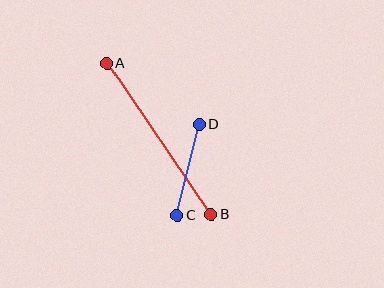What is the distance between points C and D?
The distance is approximately 94 pixels.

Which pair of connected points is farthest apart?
Points A and B are farthest apart.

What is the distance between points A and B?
The distance is approximately 183 pixels.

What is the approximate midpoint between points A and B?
The midpoint is at approximately (159, 139) pixels.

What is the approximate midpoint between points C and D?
The midpoint is at approximately (188, 170) pixels.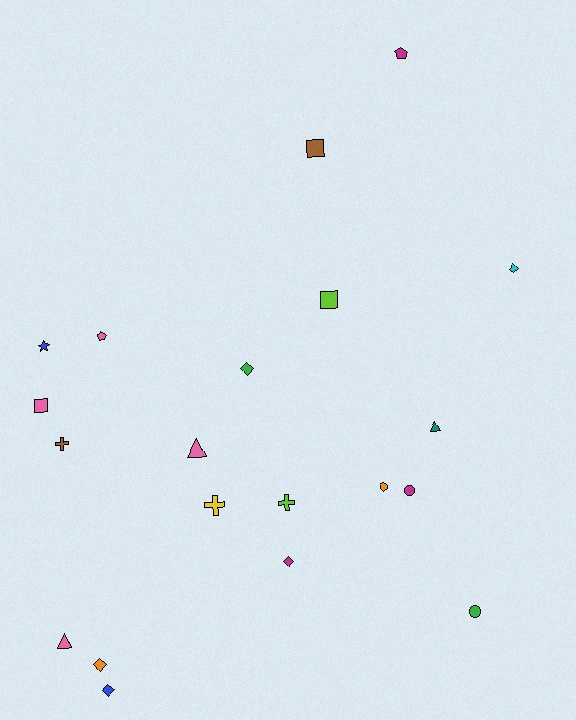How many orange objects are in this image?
There are 2 orange objects.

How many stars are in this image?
There is 1 star.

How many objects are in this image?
There are 20 objects.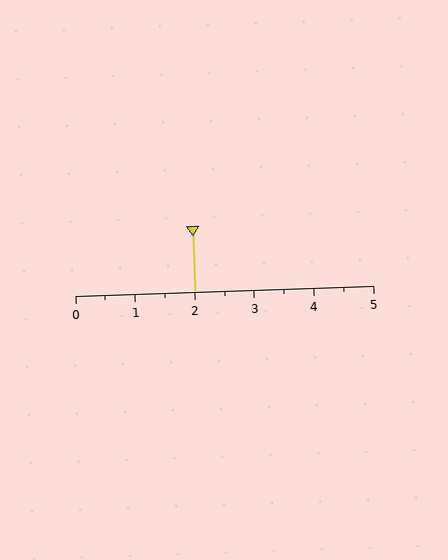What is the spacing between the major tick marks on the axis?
The major ticks are spaced 1 apart.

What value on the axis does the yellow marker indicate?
The marker indicates approximately 2.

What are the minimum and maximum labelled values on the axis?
The axis runs from 0 to 5.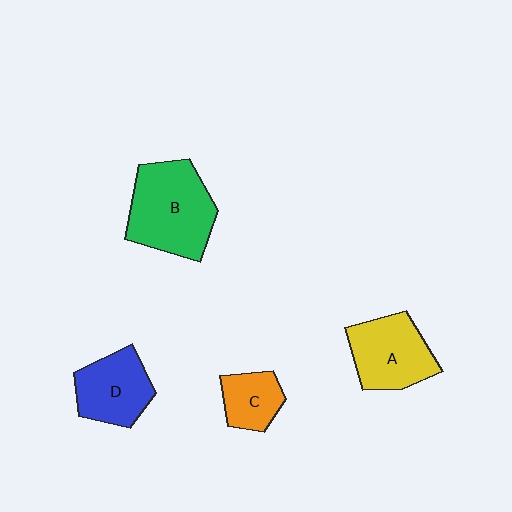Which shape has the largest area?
Shape B (green).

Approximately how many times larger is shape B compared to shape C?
Approximately 2.2 times.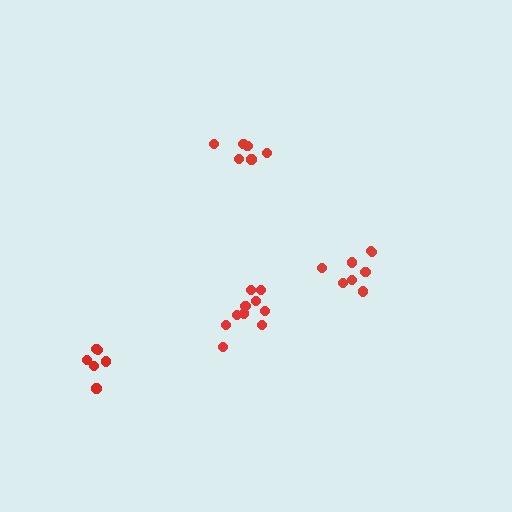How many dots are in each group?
Group 1: 6 dots, Group 2: 9 dots, Group 3: 6 dots, Group 4: 10 dots (31 total).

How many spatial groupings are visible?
There are 4 spatial groupings.